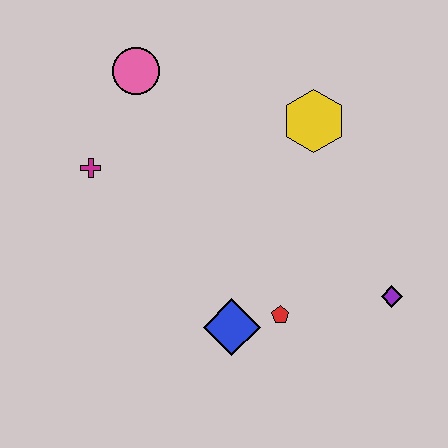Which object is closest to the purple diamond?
The red pentagon is closest to the purple diamond.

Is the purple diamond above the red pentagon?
Yes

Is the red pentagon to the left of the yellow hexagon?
Yes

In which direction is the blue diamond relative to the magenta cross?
The blue diamond is below the magenta cross.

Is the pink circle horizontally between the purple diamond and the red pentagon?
No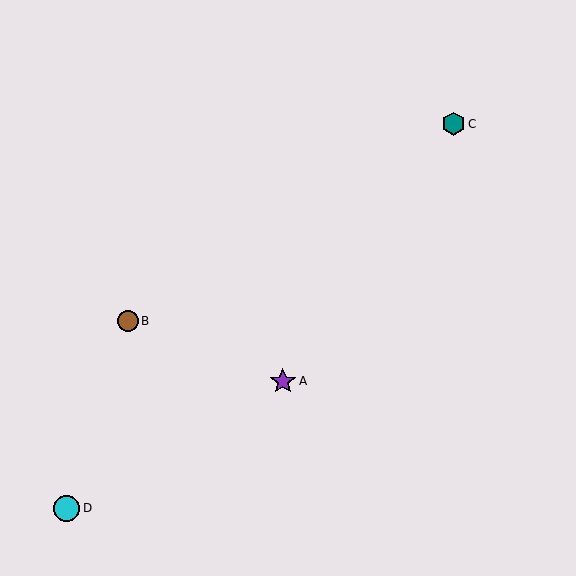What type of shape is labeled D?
Shape D is a cyan circle.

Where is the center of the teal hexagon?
The center of the teal hexagon is at (453, 124).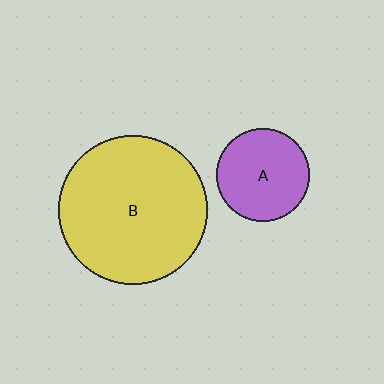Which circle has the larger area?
Circle B (yellow).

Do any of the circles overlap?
No, none of the circles overlap.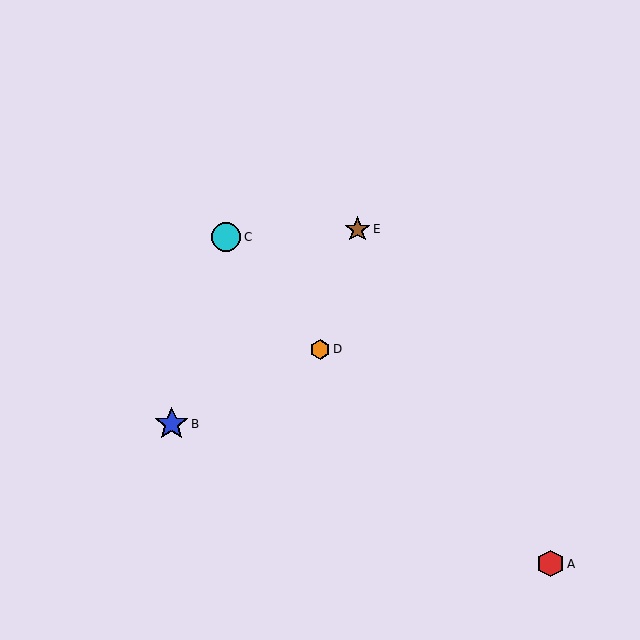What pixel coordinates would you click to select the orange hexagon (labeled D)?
Click at (320, 349) to select the orange hexagon D.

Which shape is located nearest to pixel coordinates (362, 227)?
The brown star (labeled E) at (358, 229) is nearest to that location.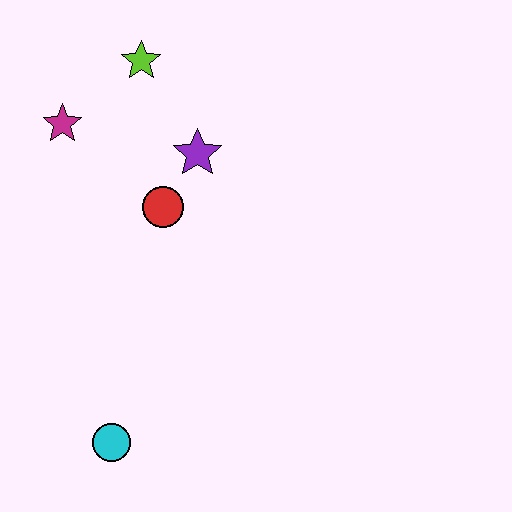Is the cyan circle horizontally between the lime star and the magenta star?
Yes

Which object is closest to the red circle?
The purple star is closest to the red circle.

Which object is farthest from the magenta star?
The cyan circle is farthest from the magenta star.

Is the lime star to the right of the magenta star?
Yes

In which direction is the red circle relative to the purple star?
The red circle is below the purple star.